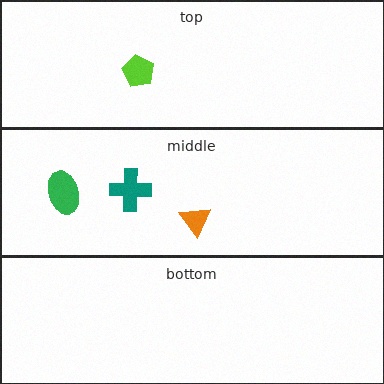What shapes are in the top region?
The lime pentagon.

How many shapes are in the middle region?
3.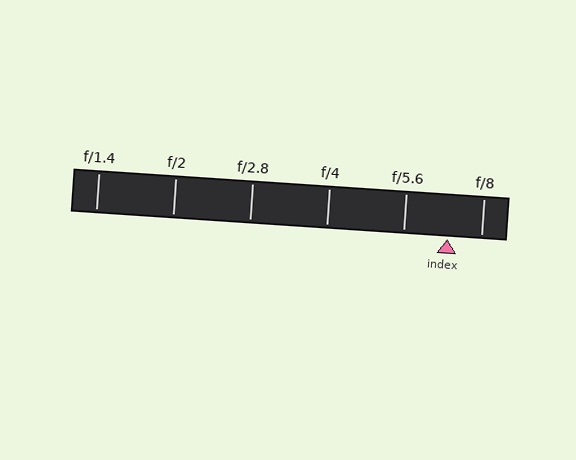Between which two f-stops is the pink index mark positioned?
The index mark is between f/5.6 and f/8.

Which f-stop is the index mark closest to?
The index mark is closest to f/8.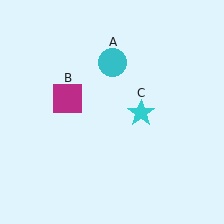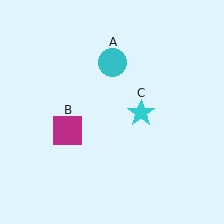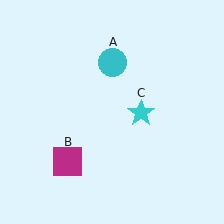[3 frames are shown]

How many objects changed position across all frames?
1 object changed position: magenta square (object B).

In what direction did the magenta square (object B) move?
The magenta square (object B) moved down.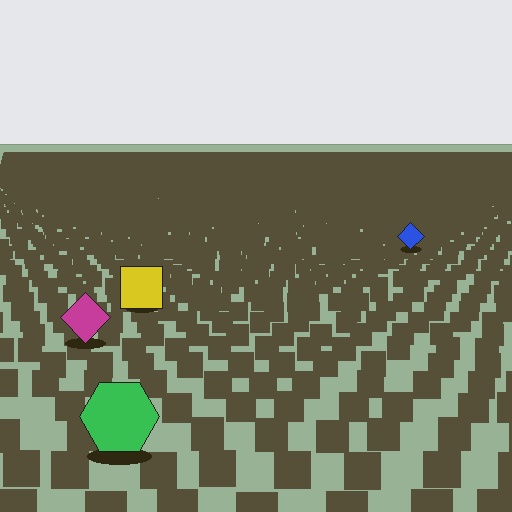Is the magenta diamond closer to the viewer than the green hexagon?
No. The green hexagon is closer — you can tell from the texture gradient: the ground texture is coarser near it.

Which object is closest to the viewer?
The green hexagon is closest. The texture marks near it are larger and more spread out.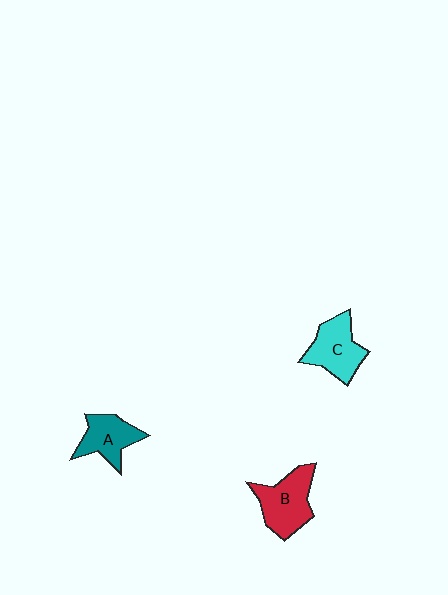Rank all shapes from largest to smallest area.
From largest to smallest: B (red), C (cyan), A (teal).